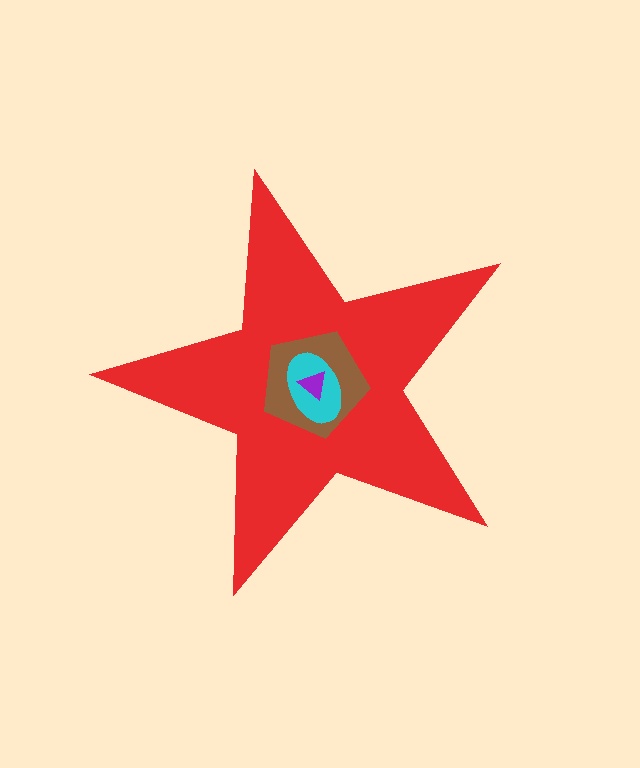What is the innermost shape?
The purple triangle.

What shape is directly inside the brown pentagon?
The cyan ellipse.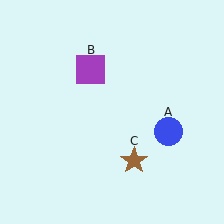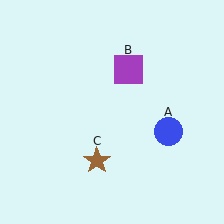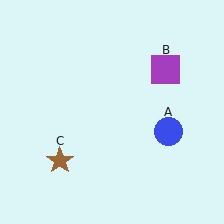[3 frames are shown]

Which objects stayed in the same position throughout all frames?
Blue circle (object A) remained stationary.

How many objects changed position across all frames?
2 objects changed position: purple square (object B), brown star (object C).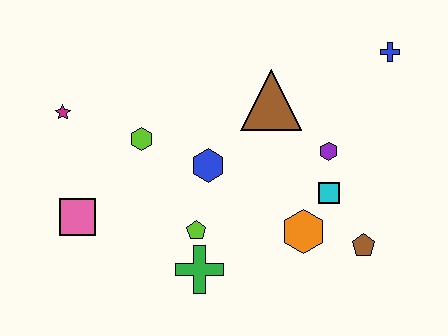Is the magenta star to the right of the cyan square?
No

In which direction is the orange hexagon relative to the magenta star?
The orange hexagon is to the right of the magenta star.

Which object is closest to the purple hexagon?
The cyan square is closest to the purple hexagon.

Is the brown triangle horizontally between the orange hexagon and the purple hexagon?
No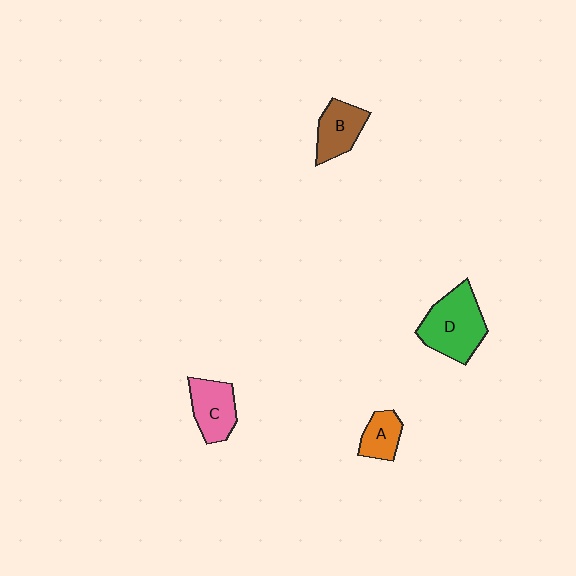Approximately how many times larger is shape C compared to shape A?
Approximately 1.5 times.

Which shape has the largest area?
Shape D (green).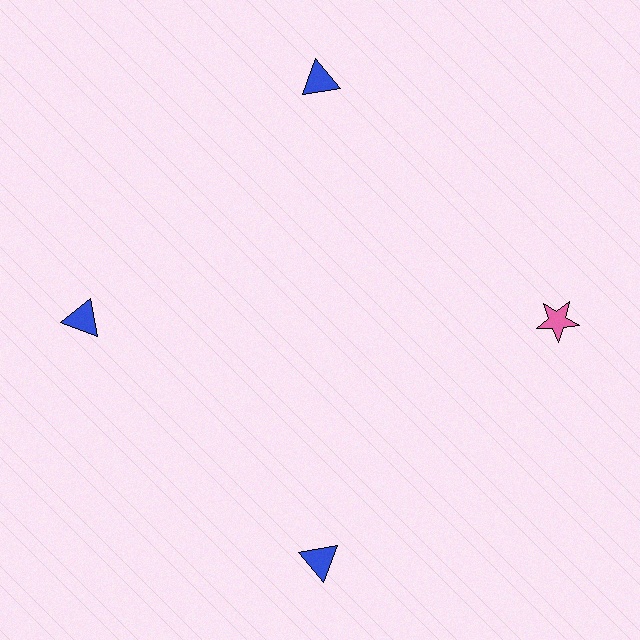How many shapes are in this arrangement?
There are 4 shapes arranged in a ring pattern.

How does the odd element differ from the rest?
It differs in both color (pink instead of blue) and shape (star instead of triangle).